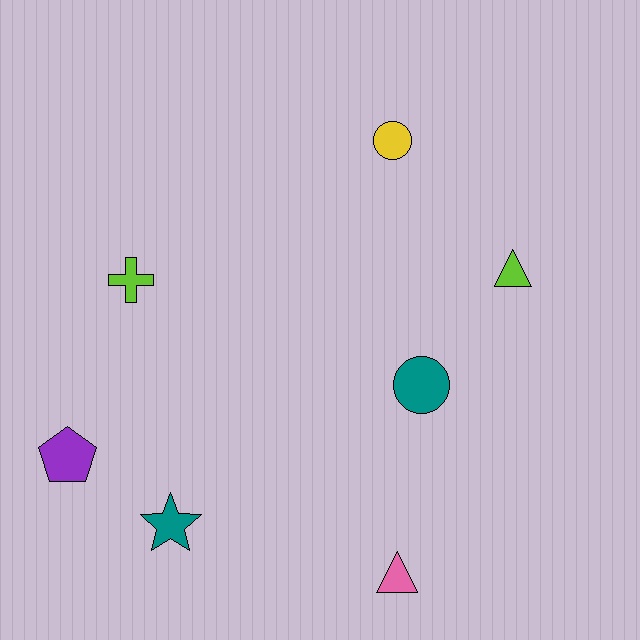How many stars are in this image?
There is 1 star.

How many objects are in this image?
There are 7 objects.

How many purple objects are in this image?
There is 1 purple object.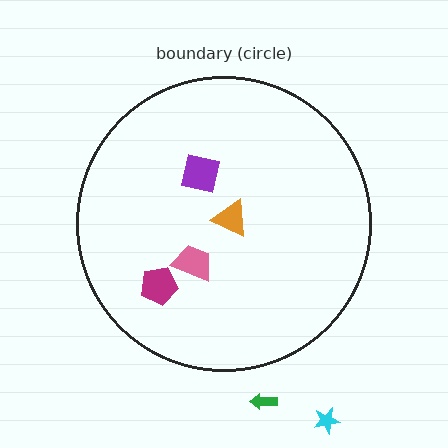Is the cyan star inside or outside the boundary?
Outside.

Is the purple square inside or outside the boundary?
Inside.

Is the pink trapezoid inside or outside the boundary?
Inside.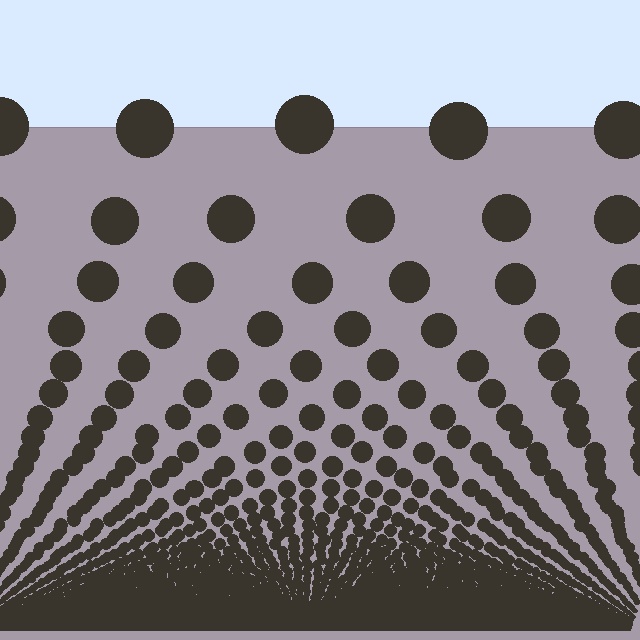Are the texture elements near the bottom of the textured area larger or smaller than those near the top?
Smaller. The gradient is inverted — elements near the bottom are smaller and denser.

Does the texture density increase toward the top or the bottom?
Density increases toward the bottom.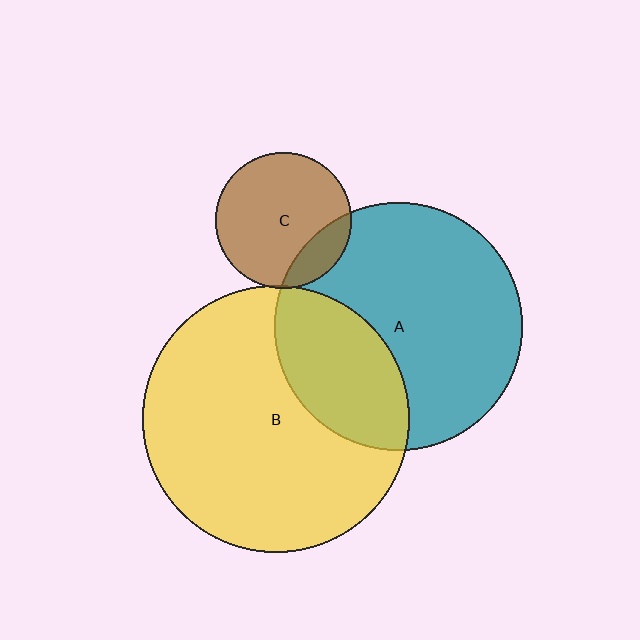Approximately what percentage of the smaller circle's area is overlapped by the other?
Approximately 20%.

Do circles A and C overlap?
Yes.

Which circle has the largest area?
Circle B (yellow).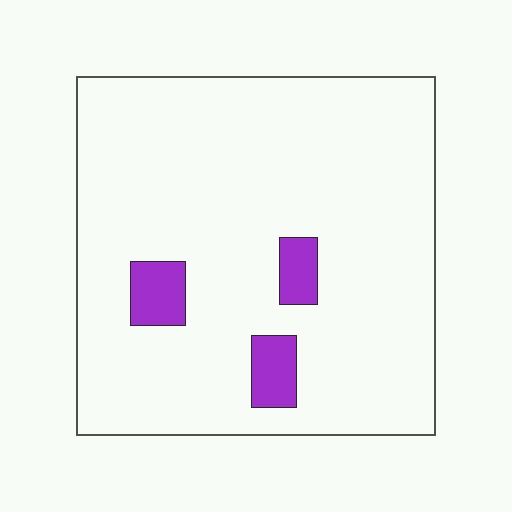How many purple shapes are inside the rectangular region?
3.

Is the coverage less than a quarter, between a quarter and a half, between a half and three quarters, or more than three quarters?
Less than a quarter.